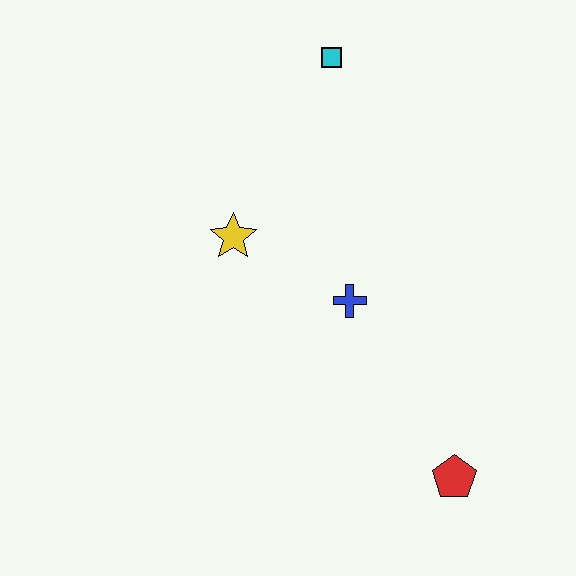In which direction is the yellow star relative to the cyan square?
The yellow star is below the cyan square.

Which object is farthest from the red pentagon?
The cyan square is farthest from the red pentagon.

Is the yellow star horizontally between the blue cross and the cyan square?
No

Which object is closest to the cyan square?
The yellow star is closest to the cyan square.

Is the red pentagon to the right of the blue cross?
Yes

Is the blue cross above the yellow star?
No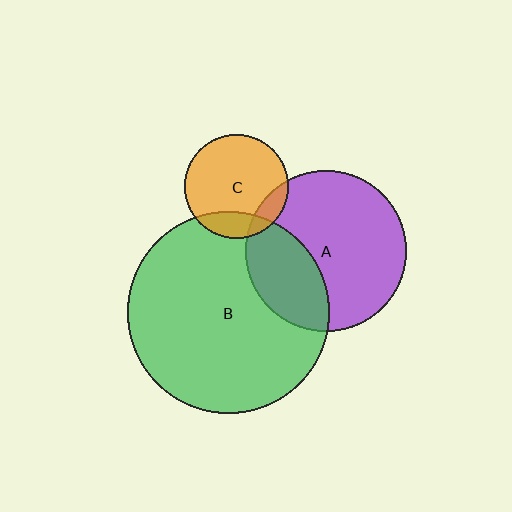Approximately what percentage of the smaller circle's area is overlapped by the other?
Approximately 30%.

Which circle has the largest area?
Circle B (green).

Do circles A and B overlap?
Yes.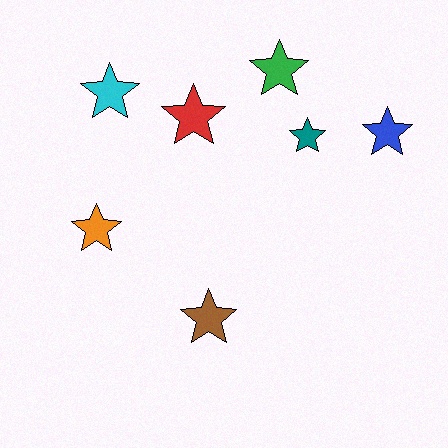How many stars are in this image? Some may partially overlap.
There are 7 stars.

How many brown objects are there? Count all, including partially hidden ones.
There is 1 brown object.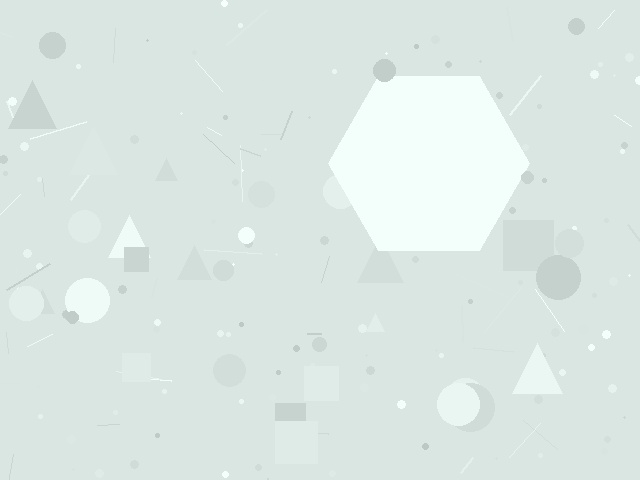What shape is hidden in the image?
A hexagon is hidden in the image.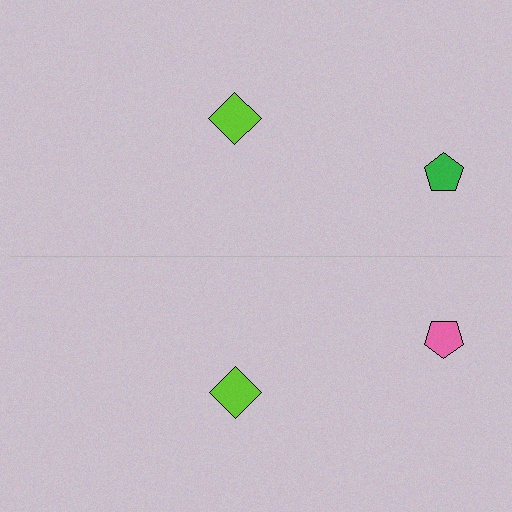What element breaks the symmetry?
The pink pentagon on the bottom side breaks the symmetry — its mirror counterpart is green.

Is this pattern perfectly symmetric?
No, the pattern is not perfectly symmetric. The pink pentagon on the bottom side breaks the symmetry — its mirror counterpart is green.